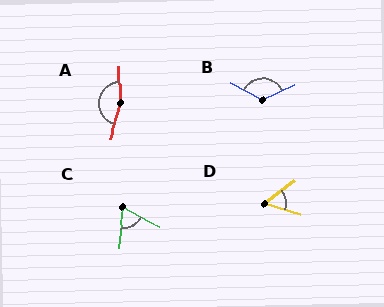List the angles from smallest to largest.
D (53°), C (66°), B (126°), A (163°).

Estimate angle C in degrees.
Approximately 66 degrees.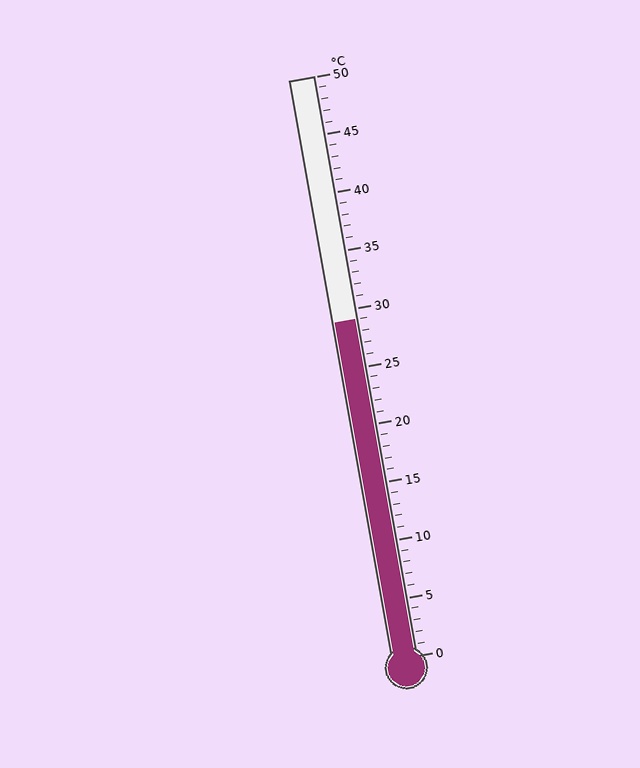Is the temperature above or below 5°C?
The temperature is above 5°C.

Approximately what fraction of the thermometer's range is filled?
The thermometer is filled to approximately 60% of its range.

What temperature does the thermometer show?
The thermometer shows approximately 29°C.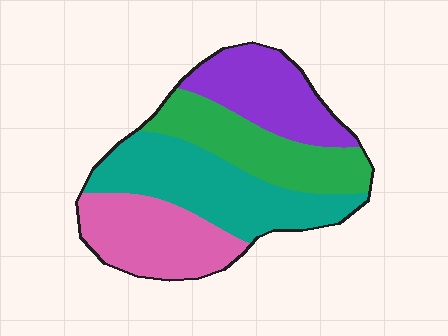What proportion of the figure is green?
Green covers about 25% of the figure.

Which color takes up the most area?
Teal, at roughly 30%.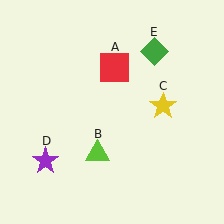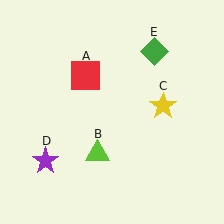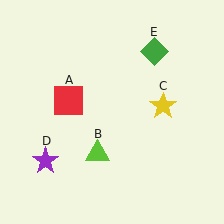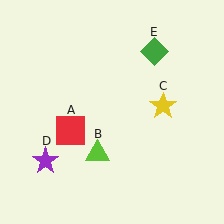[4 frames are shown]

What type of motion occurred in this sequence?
The red square (object A) rotated counterclockwise around the center of the scene.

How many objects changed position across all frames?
1 object changed position: red square (object A).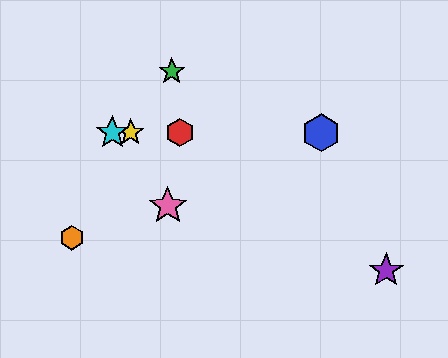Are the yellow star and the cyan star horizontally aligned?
Yes, both are at y≈133.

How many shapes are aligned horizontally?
4 shapes (the red hexagon, the blue hexagon, the yellow star, the cyan star) are aligned horizontally.